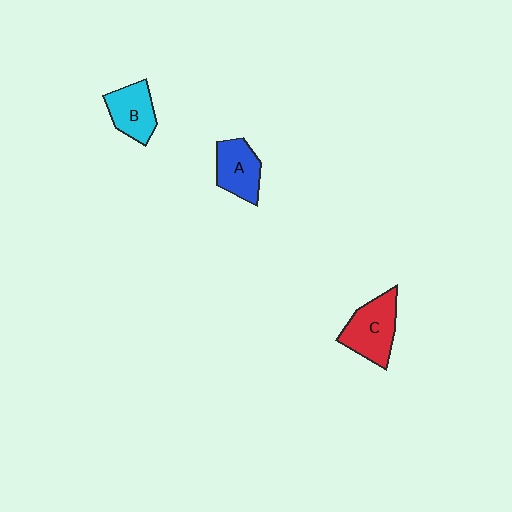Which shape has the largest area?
Shape C (red).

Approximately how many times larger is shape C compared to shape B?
Approximately 1.3 times.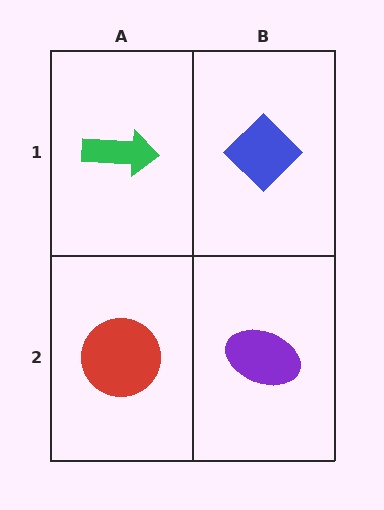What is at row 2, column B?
A purple ellipse.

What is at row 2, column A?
A red circle.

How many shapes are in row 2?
2 shapes.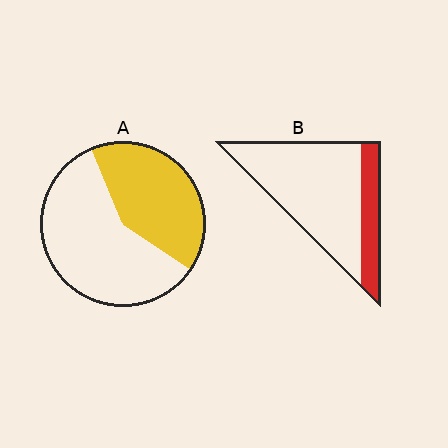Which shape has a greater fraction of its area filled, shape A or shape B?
Shape A.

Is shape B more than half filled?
No.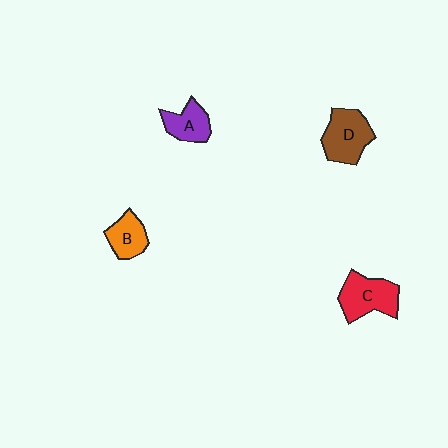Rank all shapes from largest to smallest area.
From largest to smallest: C (red), D (brown), A (purple), B (orange).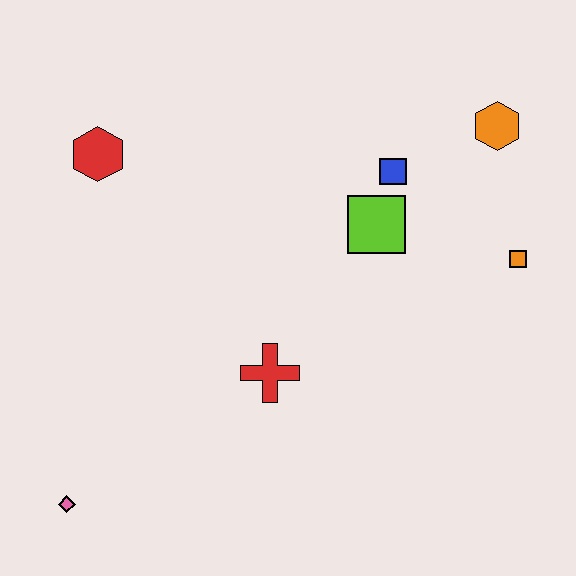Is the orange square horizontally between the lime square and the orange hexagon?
No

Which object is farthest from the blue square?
The pink diamond is farthest from the blue square.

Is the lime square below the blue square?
Yes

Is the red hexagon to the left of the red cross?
Yes